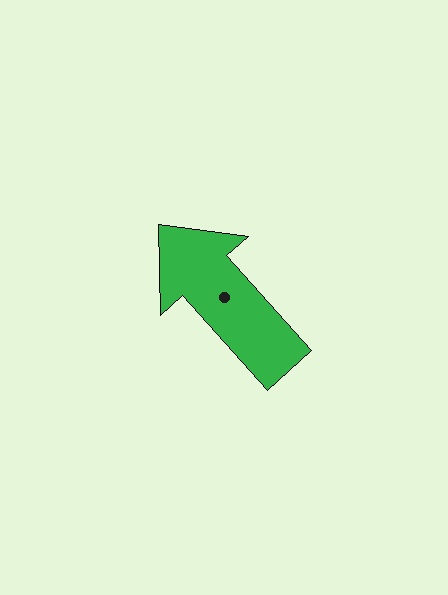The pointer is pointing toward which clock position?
Roughly 11 o'clock.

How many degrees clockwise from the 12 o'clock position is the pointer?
Approximately 318 degrees.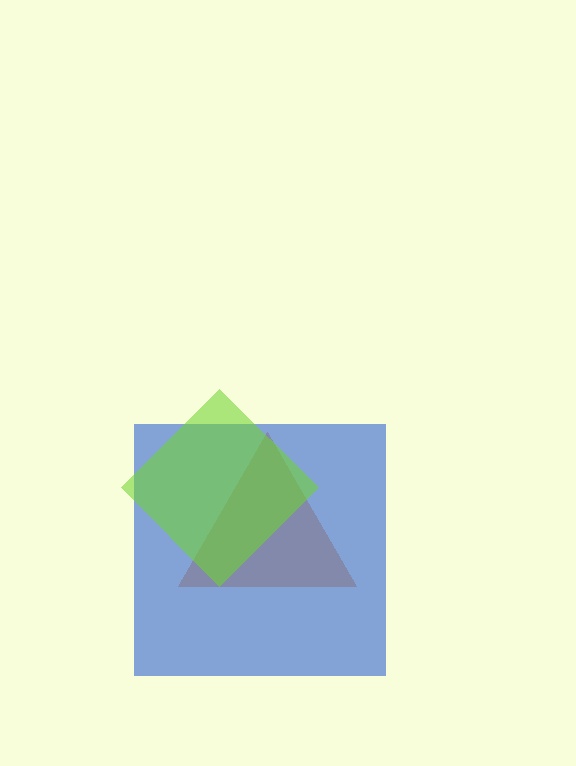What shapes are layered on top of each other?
The layered shapes are: an orange triangle, a blue square, a lime diamond.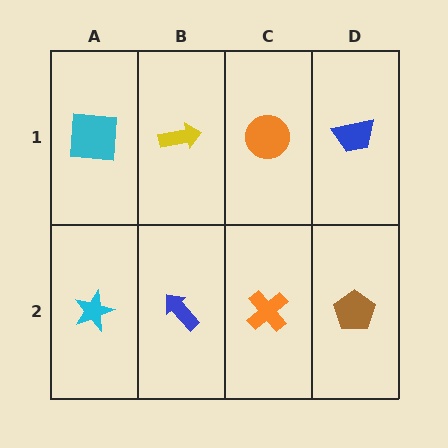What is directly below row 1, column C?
An orange cross.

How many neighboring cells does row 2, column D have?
2.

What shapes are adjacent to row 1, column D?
A brown pentagon (row 2, column D), an orange circle (row 1, column C).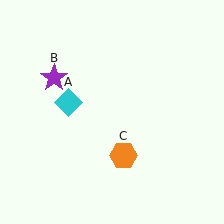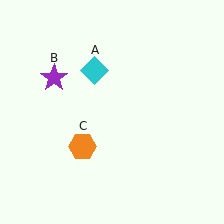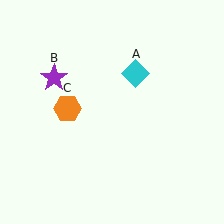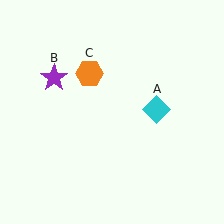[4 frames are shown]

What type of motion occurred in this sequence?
The cyan diamond (object A), orange hexagon (object C) rotated clockwise around the center of the scene.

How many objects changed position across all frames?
2 objects changed position: cyan diamond (object A), orange hexagon (object C).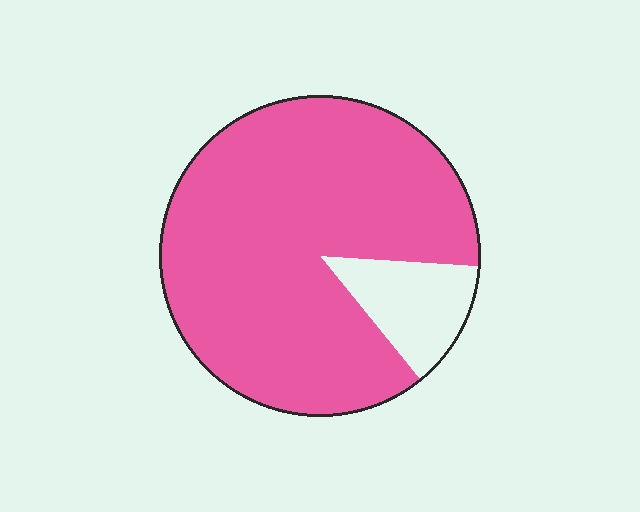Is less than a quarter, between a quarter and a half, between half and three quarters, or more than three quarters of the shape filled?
More than three quarters.